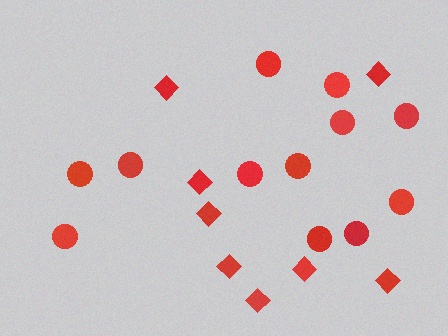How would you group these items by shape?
There are 2 groups: one group of circles (12) and one group of diamonds (8).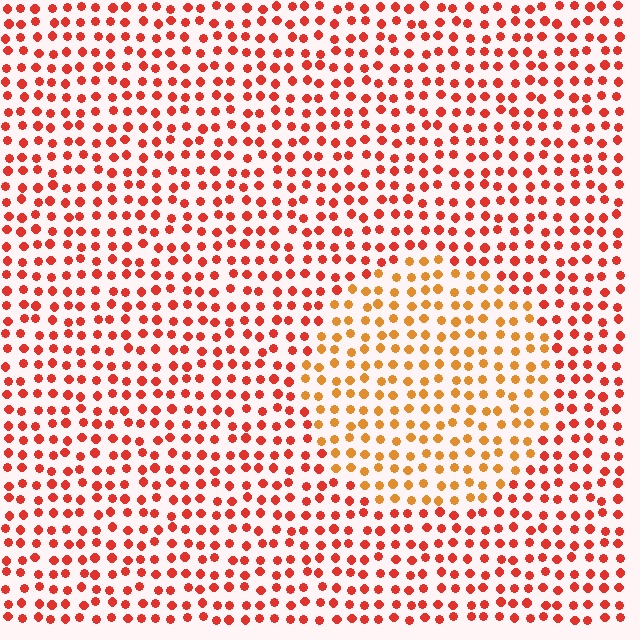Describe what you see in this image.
The image is filled with small red elements in a uniform arrangement. A circle-shaped region is visible where the elements are tinted to a slightly different hue, forming a subtle color boundary.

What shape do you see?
I see a circle.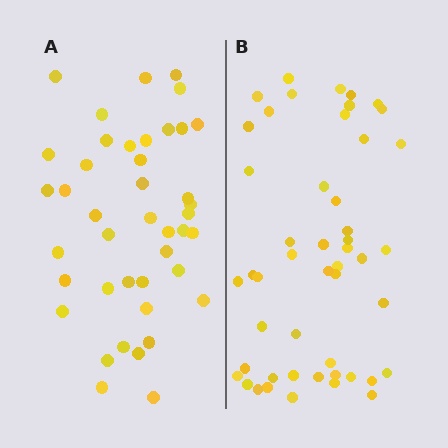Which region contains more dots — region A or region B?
Region B (the right region) has more dots.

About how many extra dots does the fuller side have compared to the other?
Region B has roughly 8 or so more dots than region A.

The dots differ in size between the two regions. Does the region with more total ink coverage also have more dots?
No. Region A has more total ink coverage because its dots are larger, but region B actually contains more individual dots. Total area can be misleading — the number of items is what matters here.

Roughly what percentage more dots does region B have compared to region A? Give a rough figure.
About 15% more.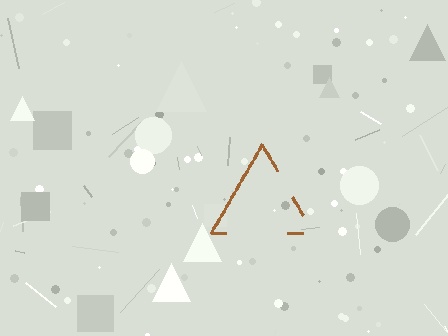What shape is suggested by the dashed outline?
The dashed outline suggests a triangle.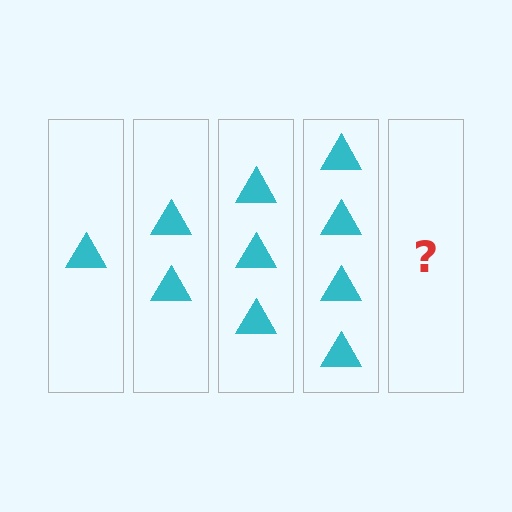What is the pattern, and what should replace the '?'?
The pattern is that each step adds one more triangle. The '?' should be 5 triangles.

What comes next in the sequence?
The next element should be 5 triangles.